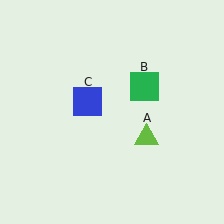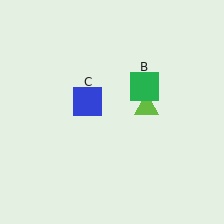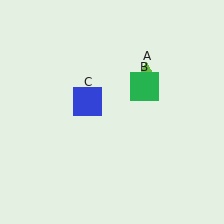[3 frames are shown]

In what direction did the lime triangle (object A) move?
The lime triangle (object A) moved up.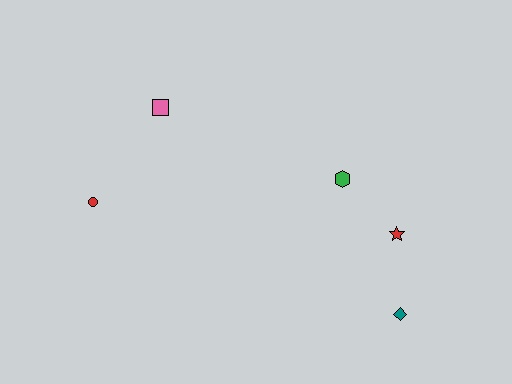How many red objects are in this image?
There are 2 red objects.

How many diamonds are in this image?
There is 1 diamond.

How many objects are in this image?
There are 5 objects.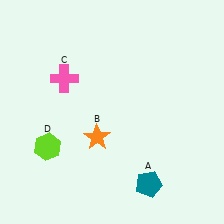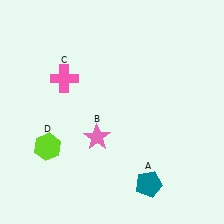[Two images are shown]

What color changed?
The star (B) changed from orange in Image 1 to pink in Image 2.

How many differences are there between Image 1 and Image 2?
There is 1 difference between the two images.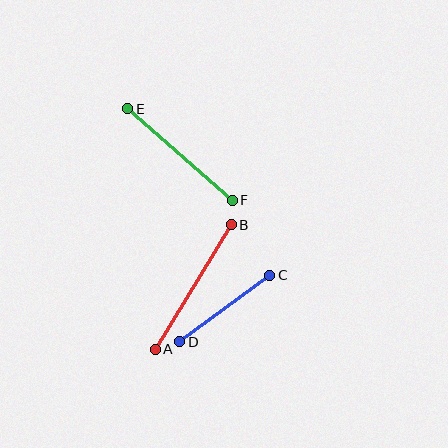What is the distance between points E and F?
The distance is approximately 139 pixels.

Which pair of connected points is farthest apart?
Points A and B are farthest apart.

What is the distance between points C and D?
The distance is approximately 112 pixels.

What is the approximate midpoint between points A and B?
The midpoint is at approximately (193, 287) pixels.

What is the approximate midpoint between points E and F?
The midpoint is at approximately (180, 155) pixels.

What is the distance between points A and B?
The distance is approximately 146 pixels.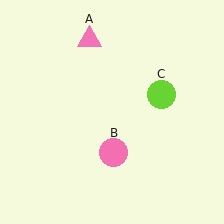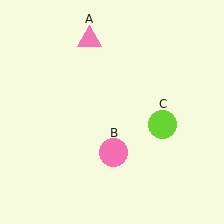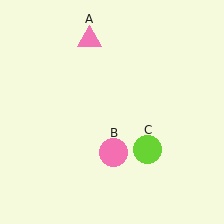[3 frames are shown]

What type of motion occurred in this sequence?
The lime circle (object C) rotated clockwise around the center of the scene.